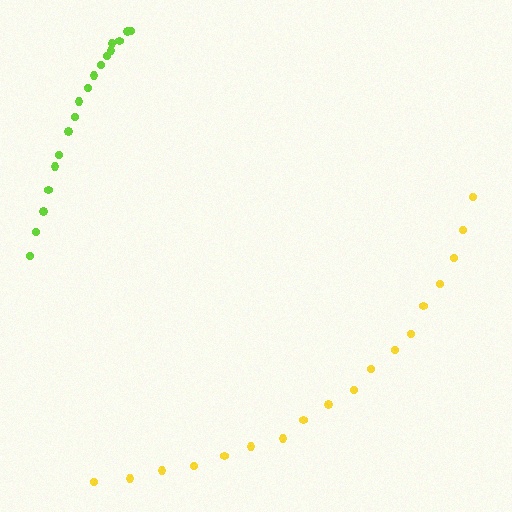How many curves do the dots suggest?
There are 2 distinct paths.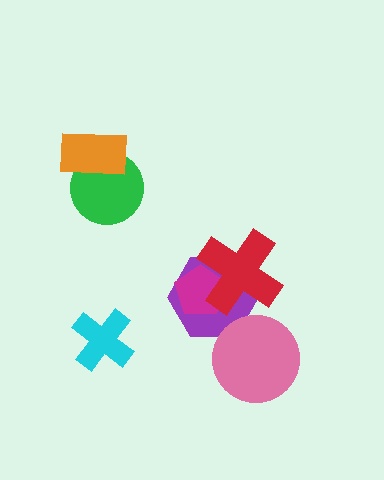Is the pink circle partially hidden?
No, no other shape covers it.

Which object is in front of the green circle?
The orange rectangle is in front of the green circle.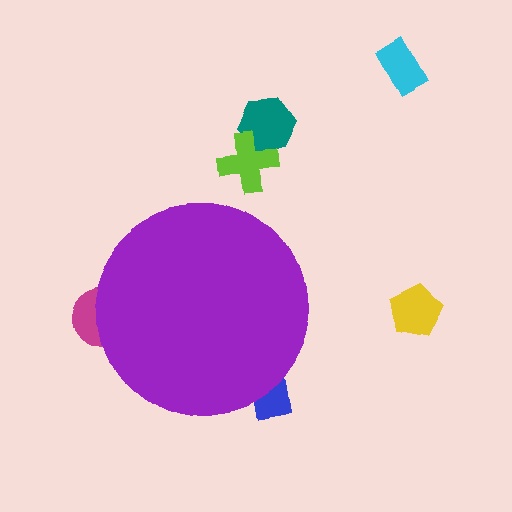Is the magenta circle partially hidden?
Yes, the magenta circle is partially hidden behind the purple circle.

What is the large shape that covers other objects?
A purple circle.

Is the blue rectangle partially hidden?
Yes, the blue rectangle is partially hidden behind the purple circle.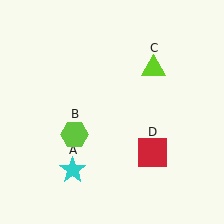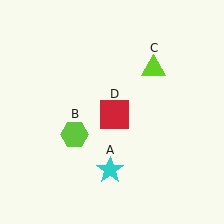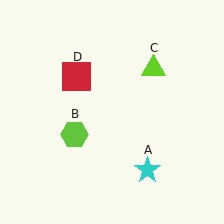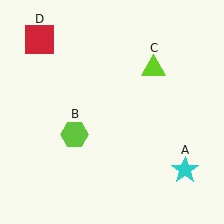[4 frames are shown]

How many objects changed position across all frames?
2 objects changed position: cyan star (object A), red square (object D).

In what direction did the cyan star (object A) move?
The cyan star (object A) moved right.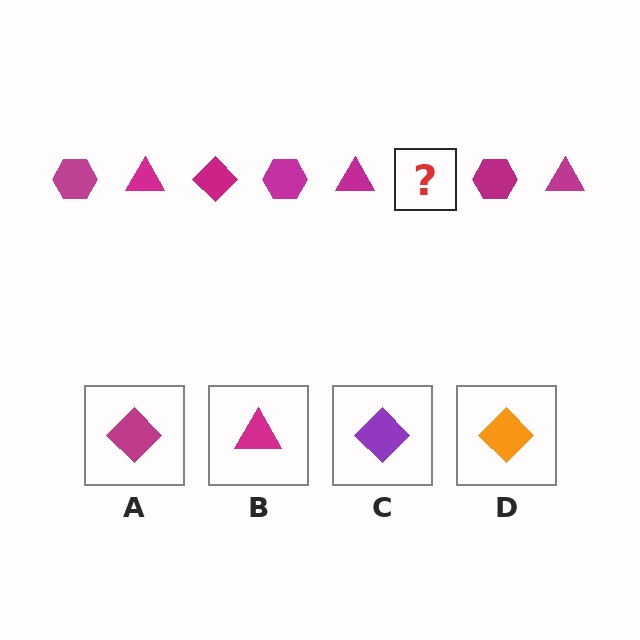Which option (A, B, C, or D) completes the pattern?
A.